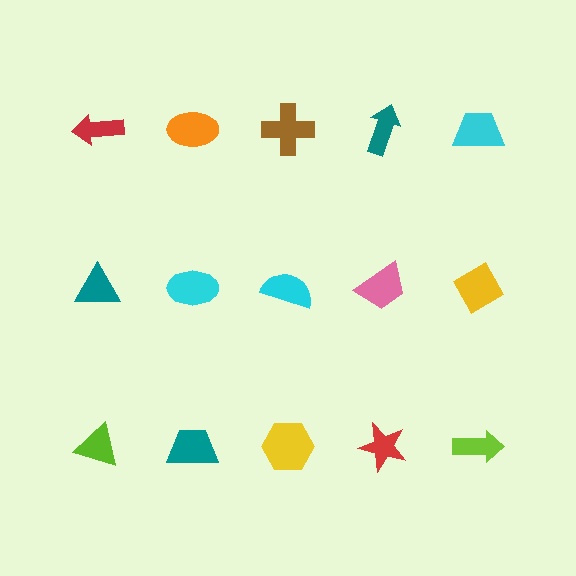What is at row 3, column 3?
A yellow hexagon.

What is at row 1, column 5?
A cyan trapezoid.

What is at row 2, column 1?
A teal triangle.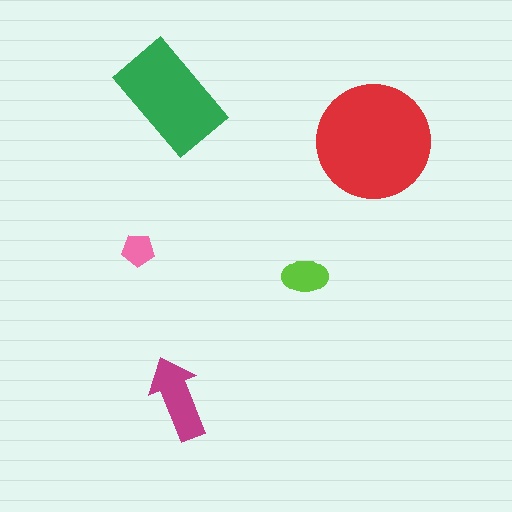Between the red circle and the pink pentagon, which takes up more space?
The red circle.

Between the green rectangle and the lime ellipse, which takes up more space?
The green rectangle.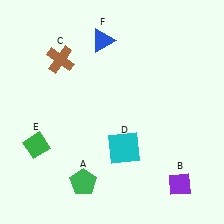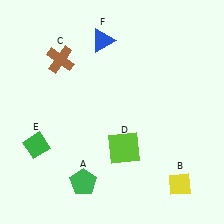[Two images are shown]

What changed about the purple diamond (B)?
In Image 1, B is purple. In Image 2, it changed to yellow.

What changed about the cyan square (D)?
In Image 1, D is cyan. In Image 2, it changed to lime.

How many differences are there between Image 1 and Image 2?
There are 2 differences between the two images.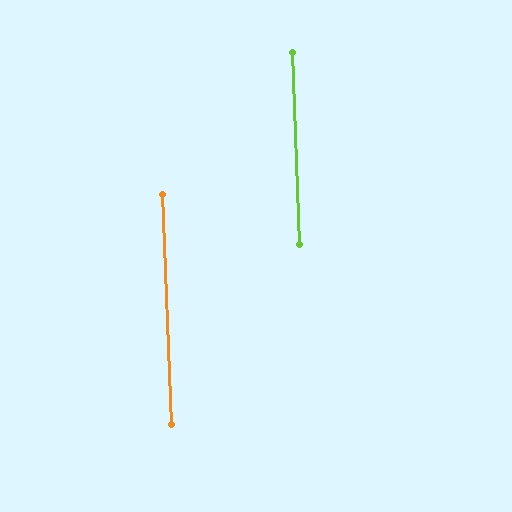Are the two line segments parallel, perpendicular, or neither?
Parallel — their directions differ by only 0.0°.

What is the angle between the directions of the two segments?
Approximately 0 degrees.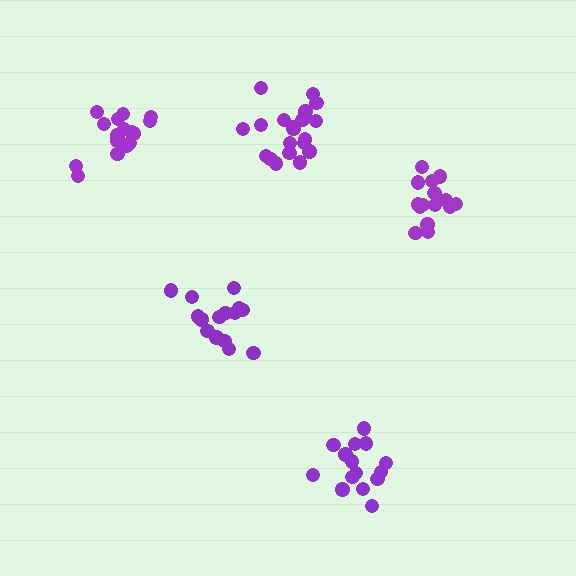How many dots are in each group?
Group 1: 15 dots, Group 2: 17 dots, Group 3: 15 dots, Group 4: 20 dots, Group 5: 15 dots (82 total).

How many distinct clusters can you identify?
There are 5 distinct clusters.